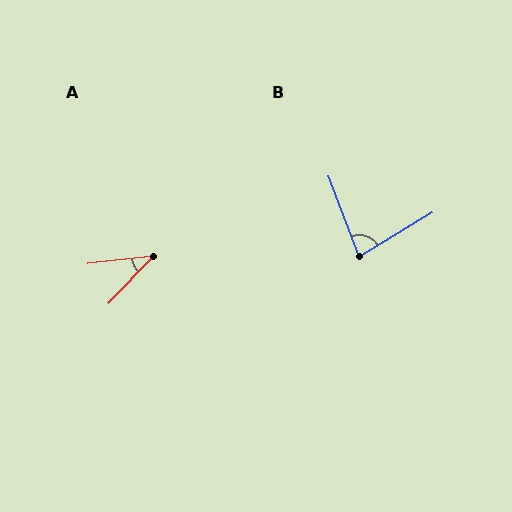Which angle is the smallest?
A, at approximately 39 degrees.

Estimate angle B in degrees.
Approximately 80 degrees.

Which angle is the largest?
B, at approximately 80 degrees.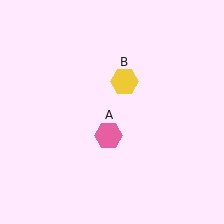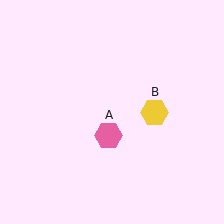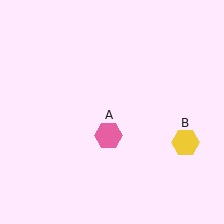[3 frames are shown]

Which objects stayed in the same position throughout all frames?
Pink hexagon (object A) remained stationary.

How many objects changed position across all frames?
1 object changed position: yellow hexagon (object B).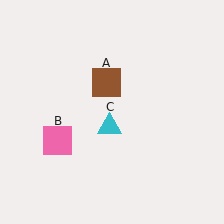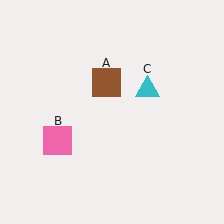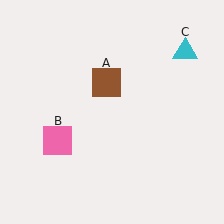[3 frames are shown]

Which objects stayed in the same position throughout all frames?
Brown square (object A) and pink square (object B) remained stationary.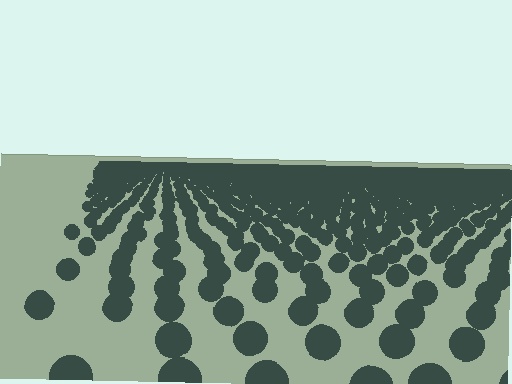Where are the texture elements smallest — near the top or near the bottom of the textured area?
Near the top.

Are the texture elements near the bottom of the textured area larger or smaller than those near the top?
Larger. Near the bottom, elements are closer to the viewer and appear at a bigger on-screen size.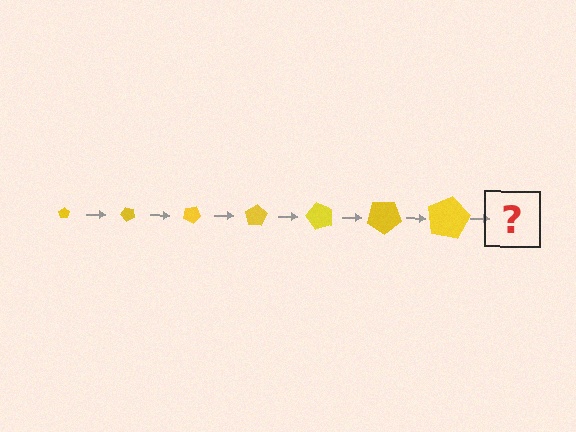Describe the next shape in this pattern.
It should be a pentagon, larger than the previous one and rotated 350 degrees from the start.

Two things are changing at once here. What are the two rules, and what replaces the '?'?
The two rules are that the pentagon grows larger each step and it rotates 50 degrees each step. The '?' should be a pentagon, larger than the previous one and rotated 350 degrees from the start.